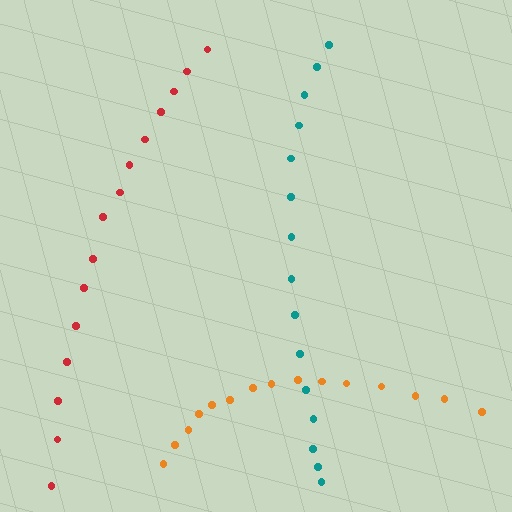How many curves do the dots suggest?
There are 3 distinct paths.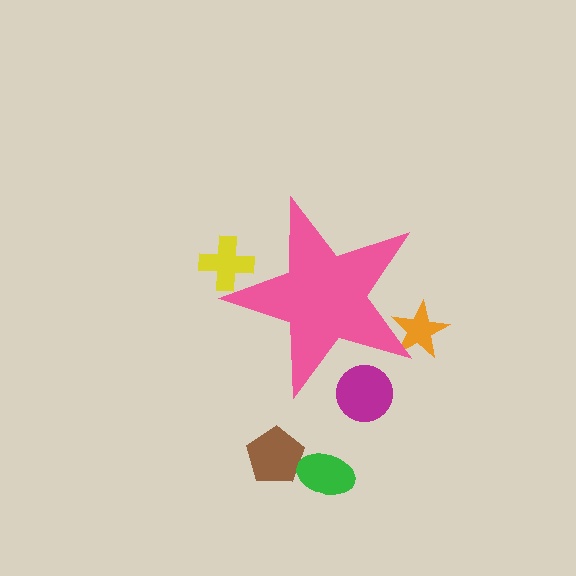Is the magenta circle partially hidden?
Yes, the magenta circle is partially hidden behind the pink star.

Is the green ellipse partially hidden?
No, the green ellipse is fully visible.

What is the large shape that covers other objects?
A pink star.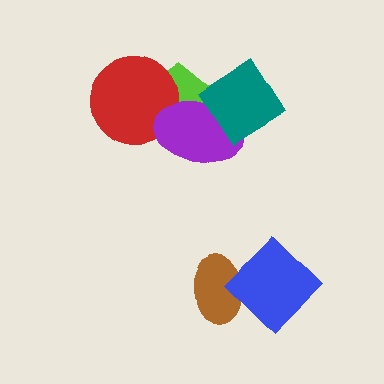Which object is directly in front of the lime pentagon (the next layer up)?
The red circle is directly in front of the lime pentagon.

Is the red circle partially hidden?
Yes, it is partially covered by another shape.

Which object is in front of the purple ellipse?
The teal diamond is in front of the purple ellipse.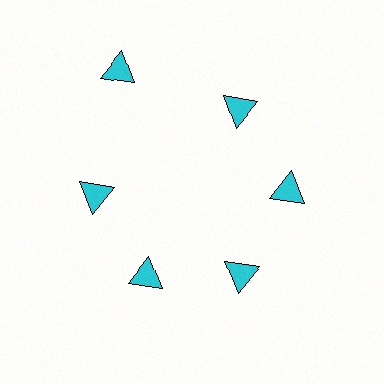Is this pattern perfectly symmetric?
No. The 6 cyan triangles are arranged in a ring, but one element near the 11 o'clock position is pushed outward from the center, breaking the 6-fold rotational symmetry.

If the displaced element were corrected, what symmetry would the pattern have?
It would have 6-fold rotational symmetry — the pattern would map onto itself every 60 degrees.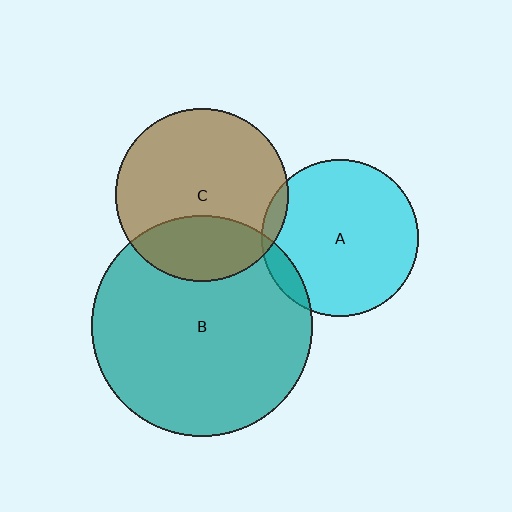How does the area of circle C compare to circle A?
Approximately 1.2 times.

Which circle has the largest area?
Circle B (teal).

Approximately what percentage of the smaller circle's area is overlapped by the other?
Approximately 10%.